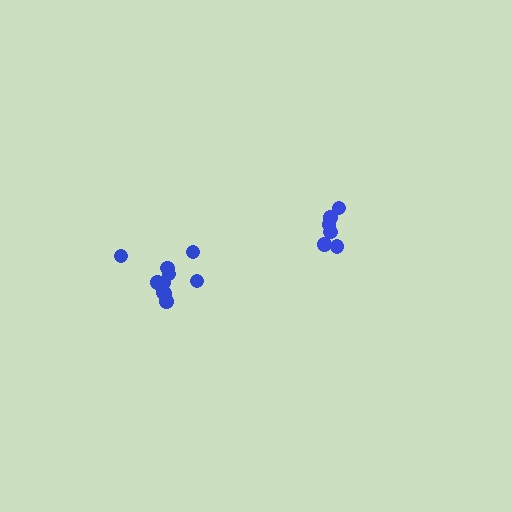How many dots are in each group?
Group 1: 10 dots, Group 2: 6 dots (16 total).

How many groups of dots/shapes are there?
There are 2 groups.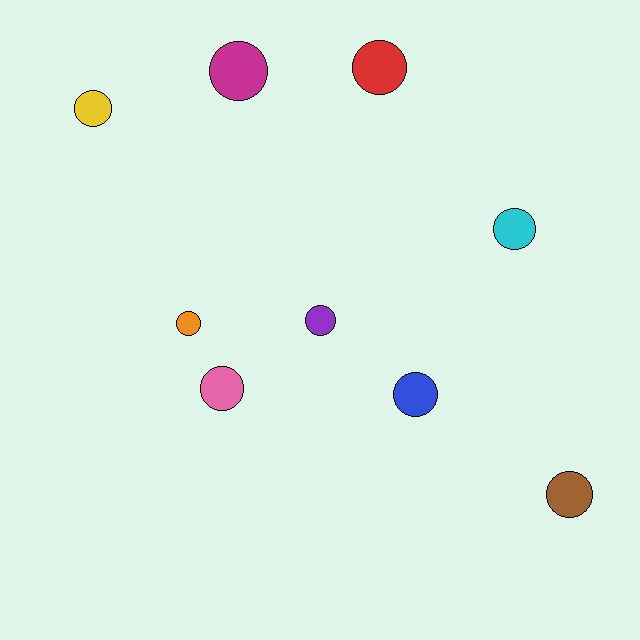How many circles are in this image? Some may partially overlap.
There are 9 circles.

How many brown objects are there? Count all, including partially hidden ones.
There is 1 brown object.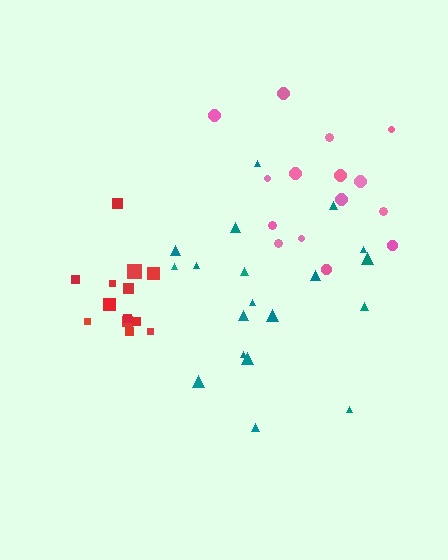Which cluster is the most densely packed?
Red.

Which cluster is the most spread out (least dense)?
Pink.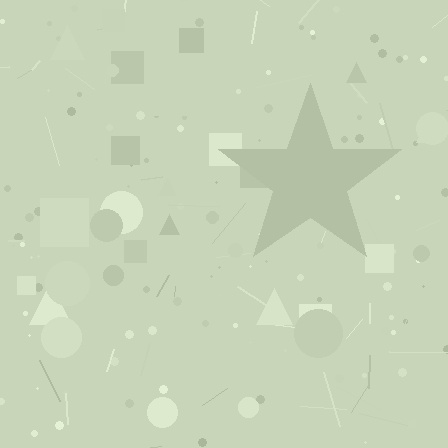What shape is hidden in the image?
A star is hidden in the image.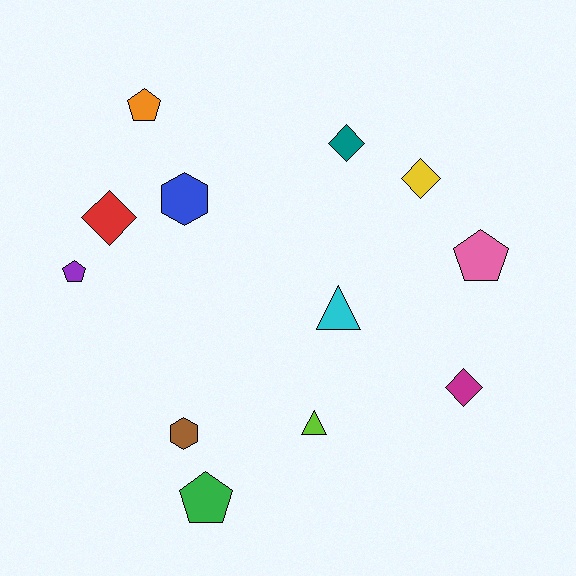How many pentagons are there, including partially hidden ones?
There are 4 pentagons.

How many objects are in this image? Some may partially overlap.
There are 12 objects.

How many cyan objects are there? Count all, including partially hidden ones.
There is 1 cyan object.